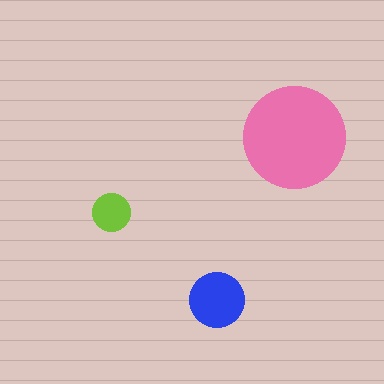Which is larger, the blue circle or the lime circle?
The blue one.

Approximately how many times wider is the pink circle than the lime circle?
About 2.5 times wider.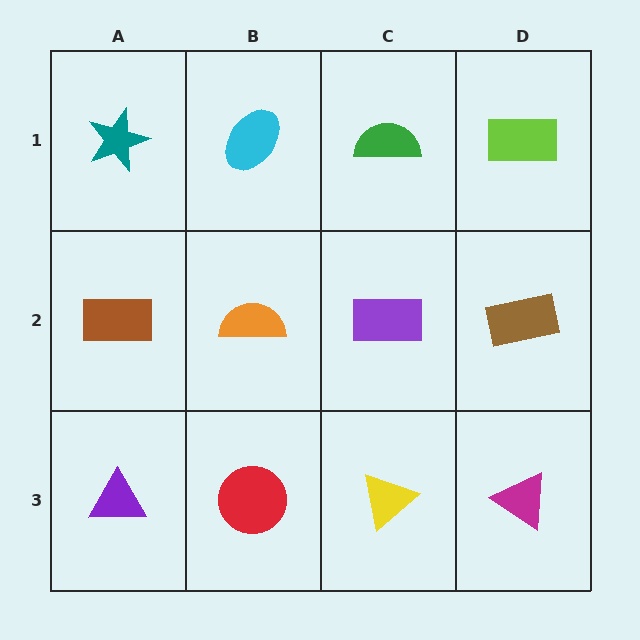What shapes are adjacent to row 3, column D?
A brown rectangle (row 2, column D), a yellow triangle (row 3, column C).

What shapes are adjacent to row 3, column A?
A brown rectangle (row 2, column A), a red circle (row 3, column B).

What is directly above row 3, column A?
A brown rectangle.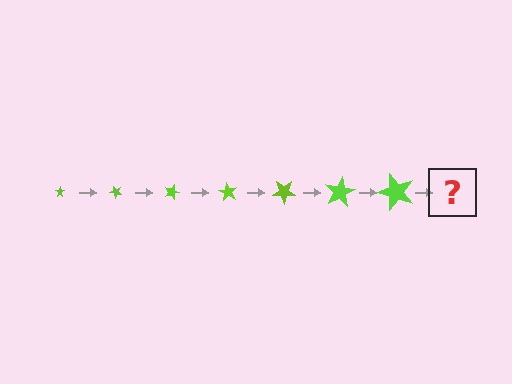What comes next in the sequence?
The next element should be a star, larger than the previous one and rotated 315 degrees from the start.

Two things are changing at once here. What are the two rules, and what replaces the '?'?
The two rules are that the star grows larger each step and it rotates 45 degrees each step. The '?' should be a star, larger than the previous one and rotated 315 degrees from the start.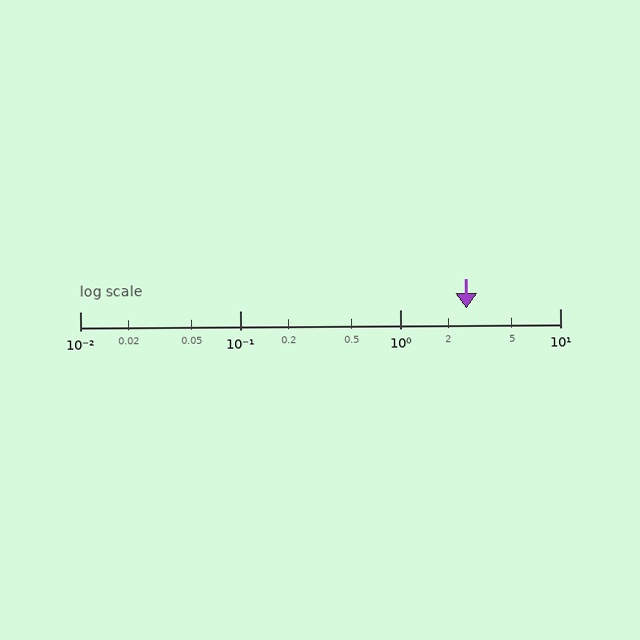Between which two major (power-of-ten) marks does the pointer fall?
The pointer is between 1 and 10.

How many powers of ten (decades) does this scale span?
The scale spans 3 decades, from 0.01 to 10.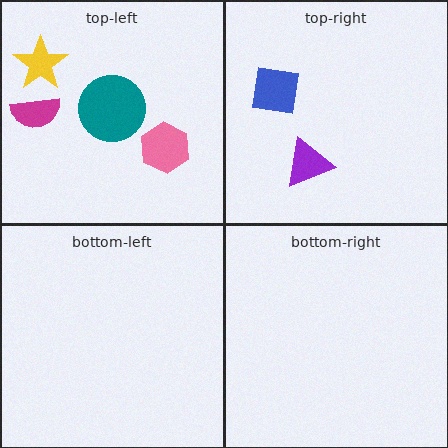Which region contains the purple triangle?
The top-right region.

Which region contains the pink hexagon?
The top-left region.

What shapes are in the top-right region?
The purple triangle, the blue square.